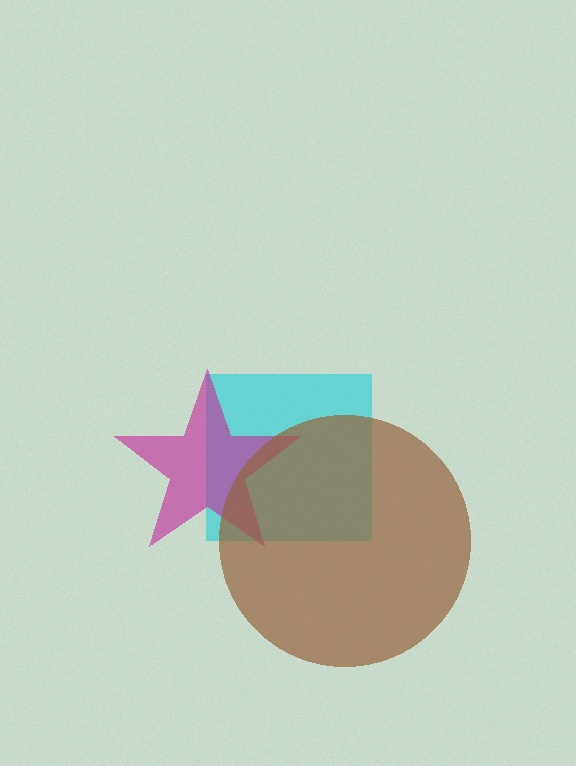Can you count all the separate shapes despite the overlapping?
Yes, there are 3 separate shapes.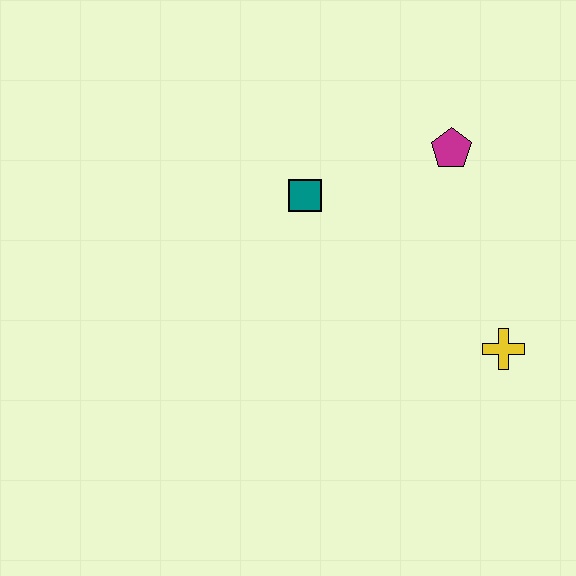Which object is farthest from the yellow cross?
The teal square is farthest from the yellow cross.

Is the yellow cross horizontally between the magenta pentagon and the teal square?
No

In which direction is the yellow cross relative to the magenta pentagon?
The yellow cross is below the magenta pentagon.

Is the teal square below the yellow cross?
No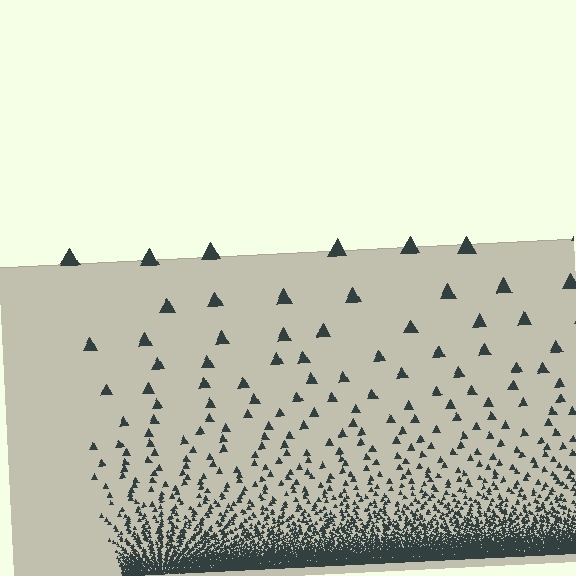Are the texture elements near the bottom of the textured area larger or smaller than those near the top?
Smaller. The gradient is inverted — elements near the bottom are smaller and denser.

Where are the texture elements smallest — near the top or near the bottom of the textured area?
Near the bottom.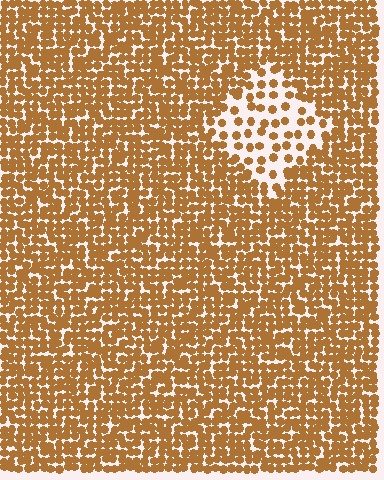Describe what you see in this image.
The image contains small brown elements arranged at two different densities. A diamond-shaped region is visible where the elements are less densely packed than the surrounding area.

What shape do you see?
I see a diamond.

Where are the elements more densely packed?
The elements are more densely packed outside the diamond boundary.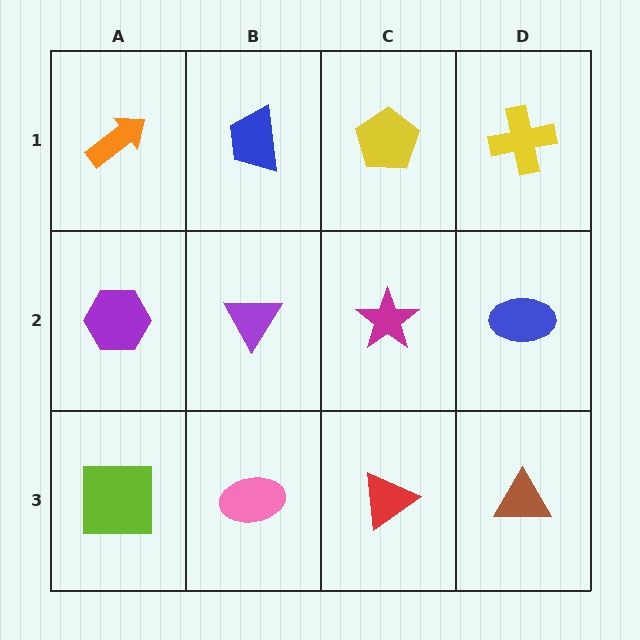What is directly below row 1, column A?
A purple hexagon.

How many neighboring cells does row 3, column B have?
3.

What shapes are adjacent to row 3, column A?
A purple hexagon (row 2, column A), a pink ellipse (row 3, column B).